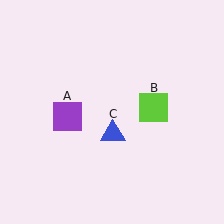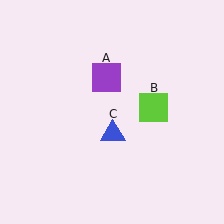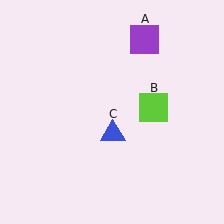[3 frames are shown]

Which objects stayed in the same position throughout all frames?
Lime square (object B) and blue triangle (object C) remained stationary.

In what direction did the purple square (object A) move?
The purple square (object A) moved up and to the right.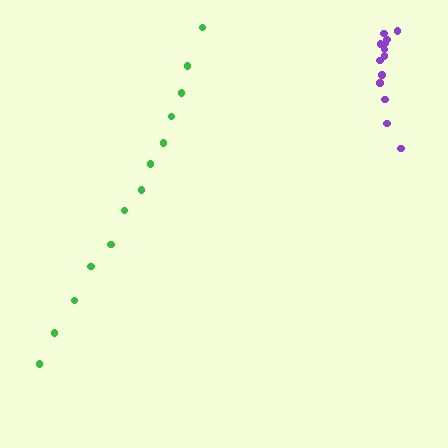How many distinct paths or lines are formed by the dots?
There are 2 distinct paths.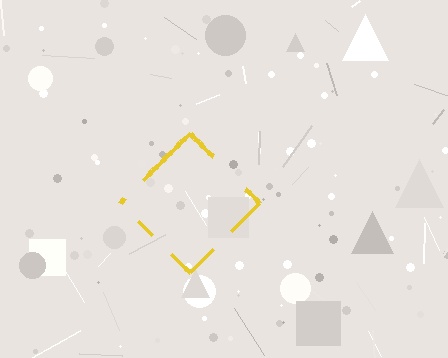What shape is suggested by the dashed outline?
The dashed outline suggests a diamond.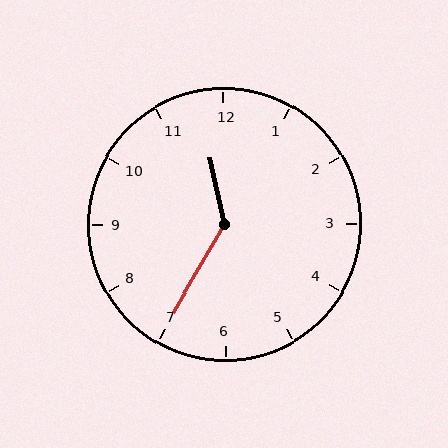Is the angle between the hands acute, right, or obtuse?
It is obtuse.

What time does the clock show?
11:35.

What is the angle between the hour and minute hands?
Approximately 138 degrees.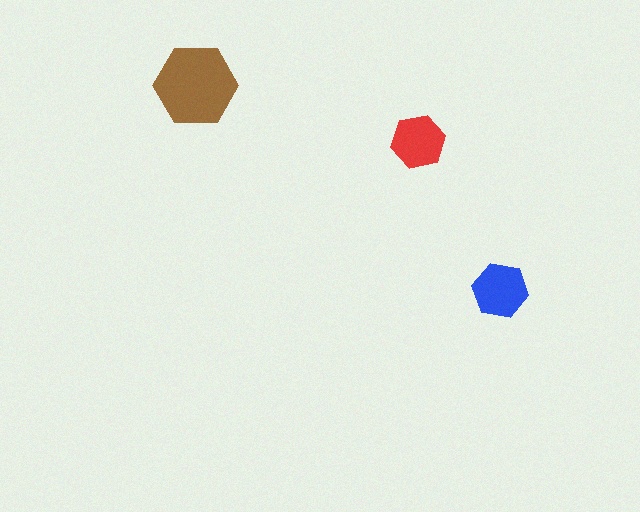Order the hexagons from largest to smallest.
the brown one, the blue one, the red one.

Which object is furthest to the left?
The brown hexagon is leftmost.